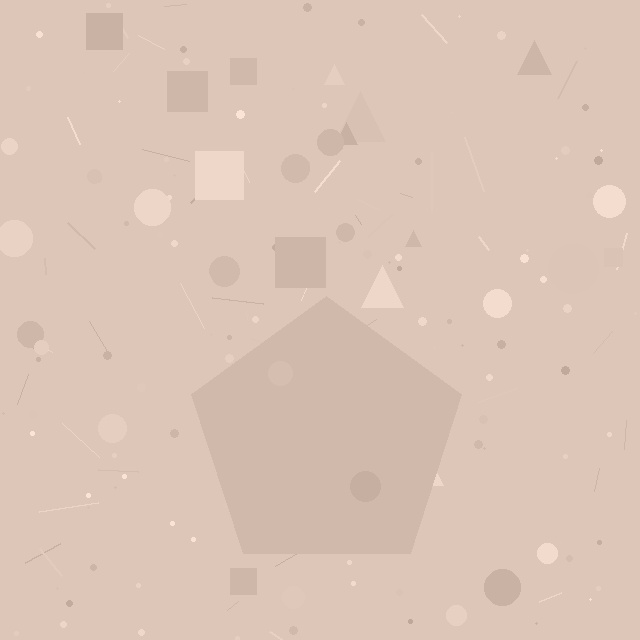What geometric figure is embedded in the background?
A pentagon is embedded in the background.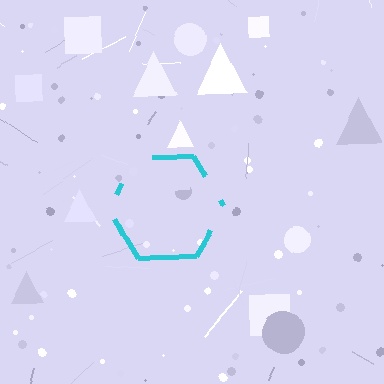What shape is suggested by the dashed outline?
The dashed outline suggests a hexagon.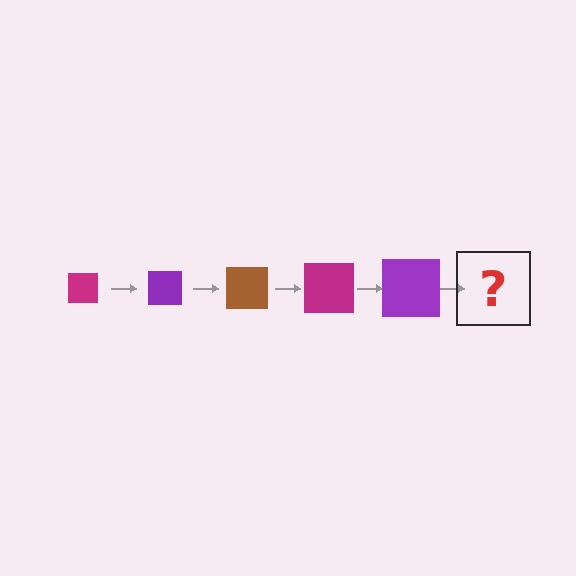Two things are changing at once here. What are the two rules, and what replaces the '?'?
The two rules are that the square grows larger each step and the color cycles through magenta, purple, and brown. The '?' should be a brown square, larger than the previous one.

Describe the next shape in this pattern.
It should be a brown square, larger than the previous one.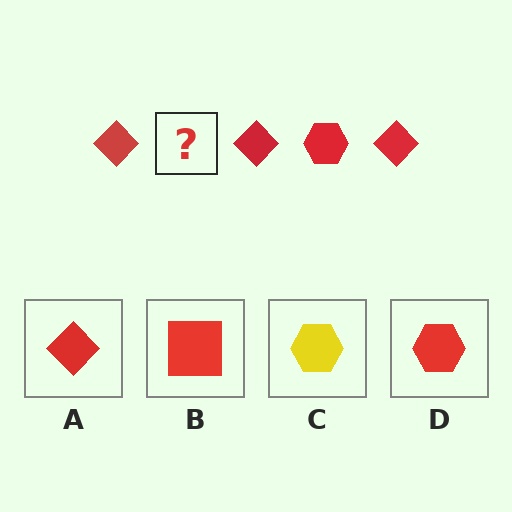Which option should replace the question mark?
Option D.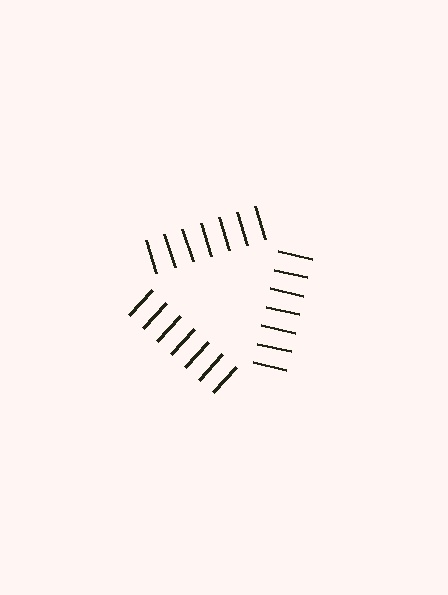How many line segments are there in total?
21 — 7 along each of the 3 edges.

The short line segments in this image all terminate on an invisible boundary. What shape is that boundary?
An illusory triangle — the line segments terminate on its edges but no continuous stroke is drawn.